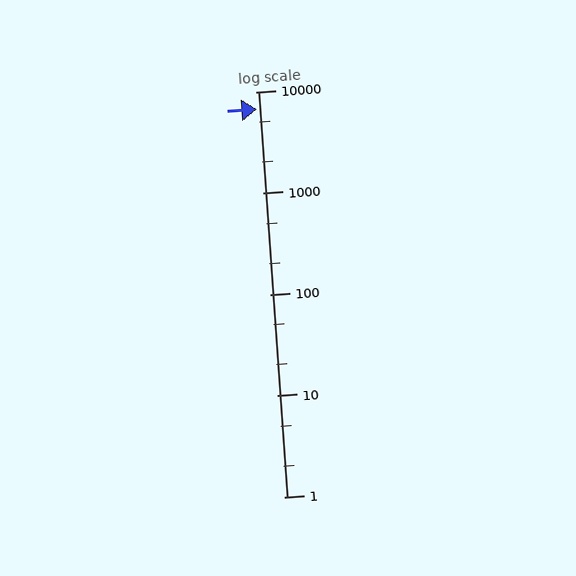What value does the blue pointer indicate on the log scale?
The pointer indicates approximately 6700.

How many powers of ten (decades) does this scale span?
The scale spans 4 decades, from 1 to 10000.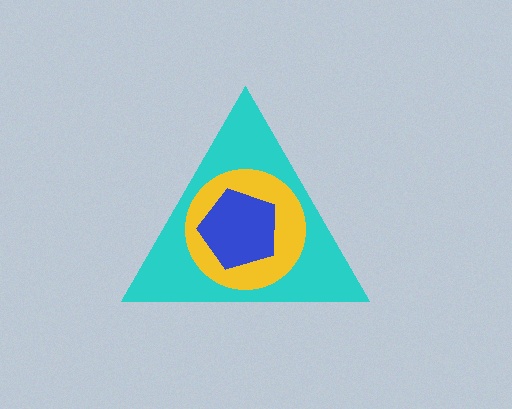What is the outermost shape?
The cyan triangle.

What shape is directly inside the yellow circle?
The blue pentagon.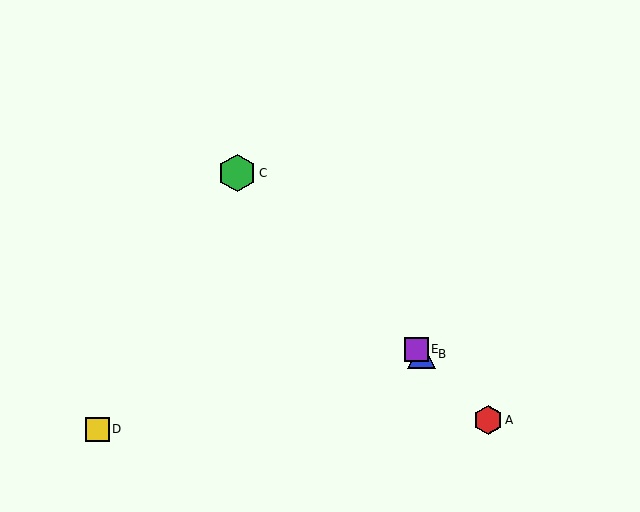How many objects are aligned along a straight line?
4 objects (A, B, C, E) are aligned along a straight line.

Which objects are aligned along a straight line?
Objects A, B, C, E are aligned along a straight line.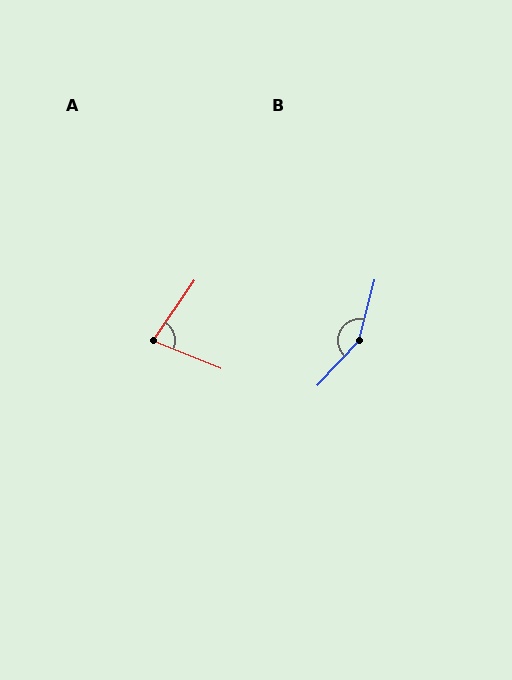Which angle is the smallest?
A, at approximately 78 degrees.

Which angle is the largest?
B, at approximately 151 degrees.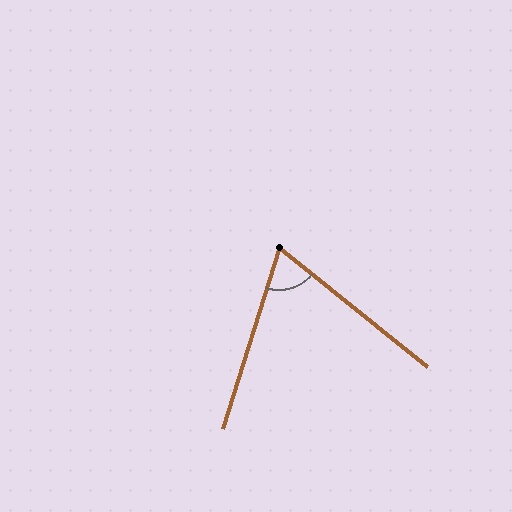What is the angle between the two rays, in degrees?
Approximately 68 degrees.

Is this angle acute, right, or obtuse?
It is acute.